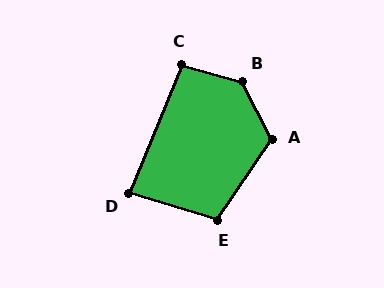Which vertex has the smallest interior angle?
D, at approximately 85 degrees.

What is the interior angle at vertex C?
Approximately 97 degrees (obtuse).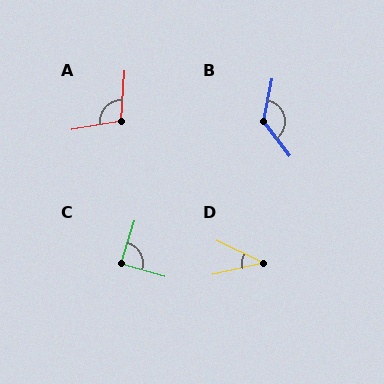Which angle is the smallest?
D, at approximately 39 degrees.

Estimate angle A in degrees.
Approximately 104 degrees.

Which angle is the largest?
B, at approximately 132 degrees.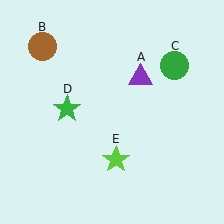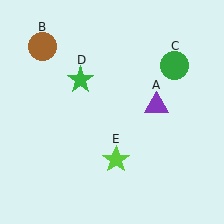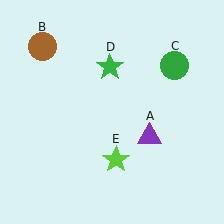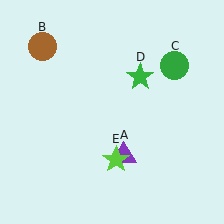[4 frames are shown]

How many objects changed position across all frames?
2 objects changed position: purple triangle (object A), green star (object D).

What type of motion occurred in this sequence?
The purple triangle (object A), green star (object D) rotated clockwise around the center of the scene.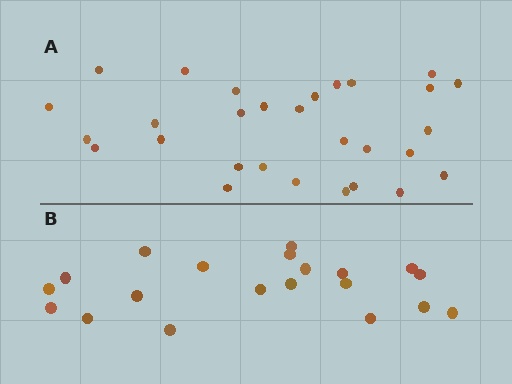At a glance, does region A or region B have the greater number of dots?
Region A (the top region) has more dots.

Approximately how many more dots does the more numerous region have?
Region A has roughly 8 or so more dots than region B.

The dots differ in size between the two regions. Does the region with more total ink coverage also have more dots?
No. Region B has more total ink coverage because its dots are larger, but region A actually contains more individual dots. Total area can be misleading — the number of items is what matters here.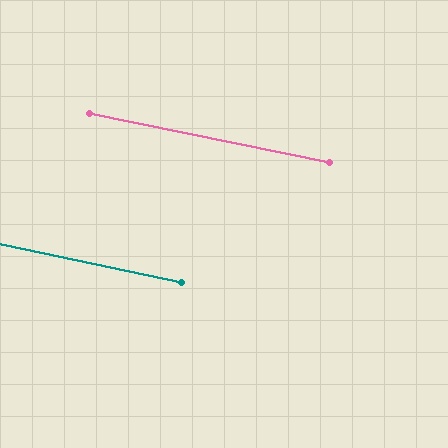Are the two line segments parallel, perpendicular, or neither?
Parallel — their directions differ by only 0.5°.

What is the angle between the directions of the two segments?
Approximately 0 degrees.